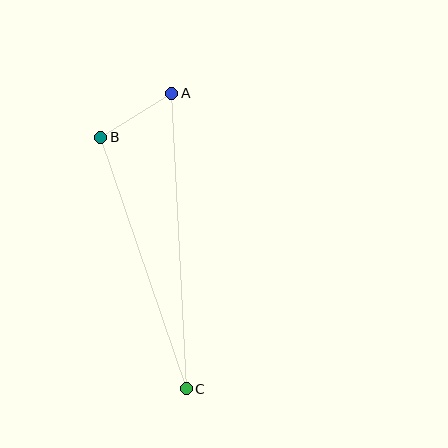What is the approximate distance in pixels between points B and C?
The distance between B and C is approximately 266 pixels.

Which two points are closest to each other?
Points A and B are closest to each other.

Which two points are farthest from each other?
Points A and C are farthest from each other.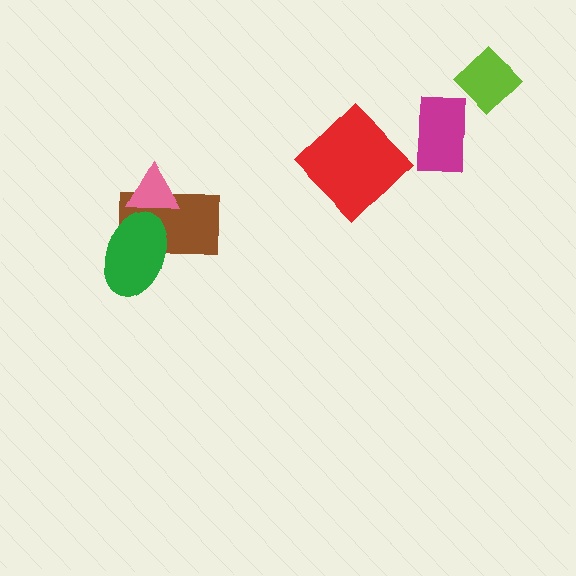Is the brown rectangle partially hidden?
Yes, it is partially covered by another shape.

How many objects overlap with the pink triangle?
2 objects overlap with the pink triangle.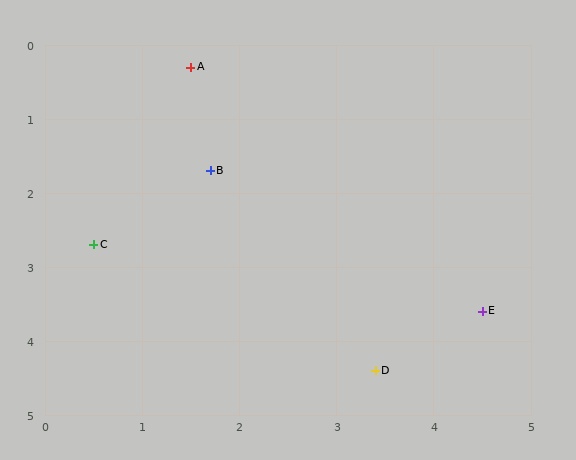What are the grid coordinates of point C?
Point C is at approximately (0.5, 2.7).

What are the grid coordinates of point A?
Point A is at approximately (1.5, 0.3).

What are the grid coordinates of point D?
Point D is at approximately (3.4, 4.4).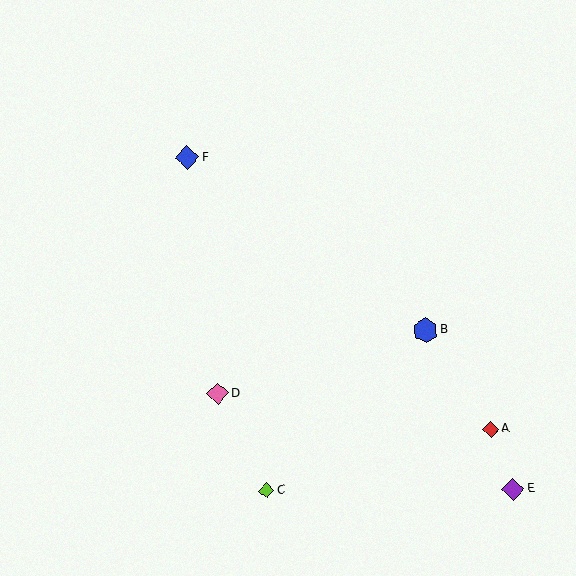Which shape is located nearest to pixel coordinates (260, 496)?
The lime diamond (labeled C) at (266, 491) is nearest to that location.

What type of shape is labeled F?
Shape F is a blue diamond.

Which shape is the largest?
The blue hexagon (labeled B) is the largest.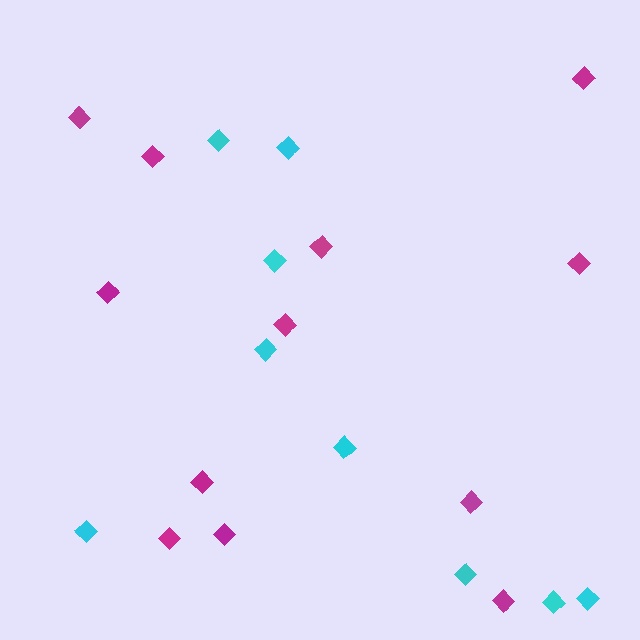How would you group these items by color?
There are 2 groups: one group of cyan diamonds (9) and one group of magenta diamonds (12).